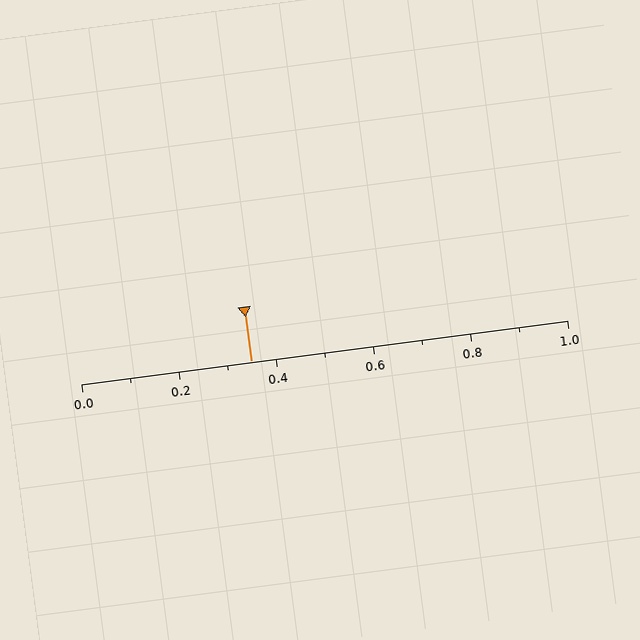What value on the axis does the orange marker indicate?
The marker indicates approximately 0.35.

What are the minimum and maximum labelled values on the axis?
The axis runs from 0.0 to 1.0.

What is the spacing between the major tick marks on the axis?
The major ticks are spaced 0.2 apart.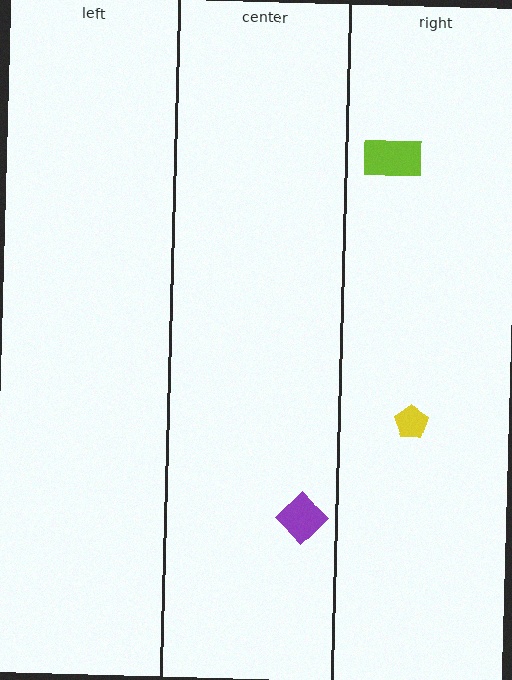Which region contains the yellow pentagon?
The right region.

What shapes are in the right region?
The lime rectangle, the yellow pentagon.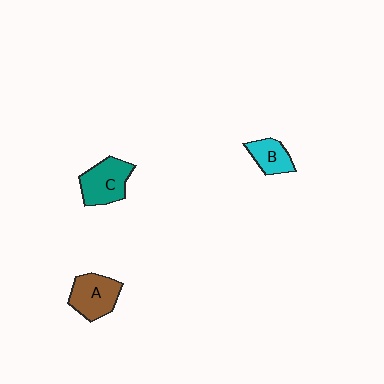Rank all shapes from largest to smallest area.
From largest to smallest: C (teal), A (brown), B (cyan).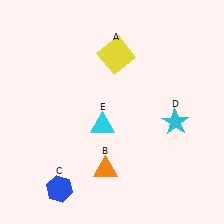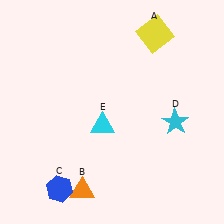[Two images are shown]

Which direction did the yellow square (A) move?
The yellow square (A) moved right.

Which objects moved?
The objects that moved are: the yellow square (A), the orange triangle (B).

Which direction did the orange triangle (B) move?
The orange triangle (B) moved left.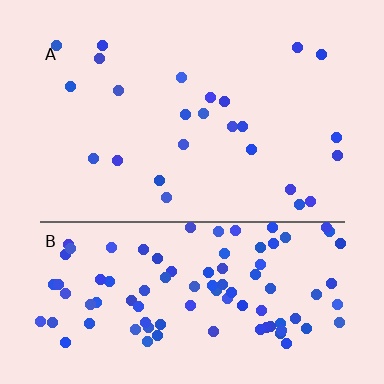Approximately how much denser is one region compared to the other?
Approximately 4.0× — region B over region A.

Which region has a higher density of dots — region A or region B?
B (the bottom).